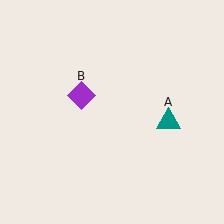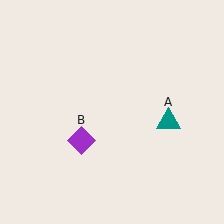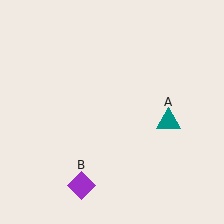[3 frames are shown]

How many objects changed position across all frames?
1 object changed position: purple diamond (object B).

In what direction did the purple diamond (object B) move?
The purple diamond (object B) moved down.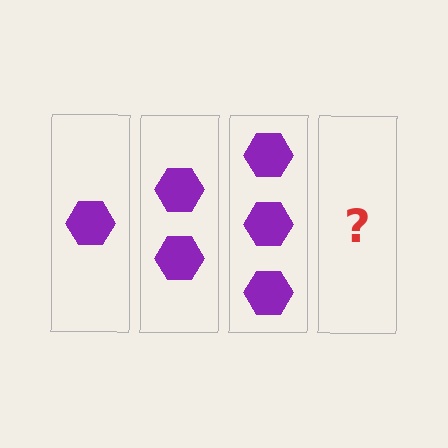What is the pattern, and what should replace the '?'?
The pattern is that each step adds one more hexagon. The '?' should be 4 hexagons.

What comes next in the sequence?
The next element should be 4 hexagons.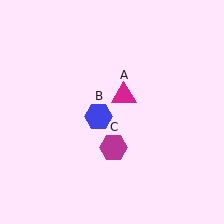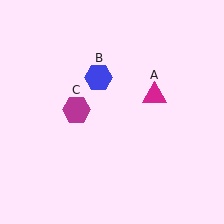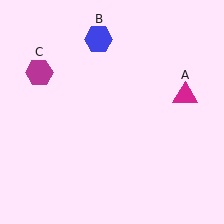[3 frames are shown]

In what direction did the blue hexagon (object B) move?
The blue hexagon (object B) moved up.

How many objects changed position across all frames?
3 objects changed position: magenta triangle (object A), blue hexagon (object B), magenta hexagon (object C).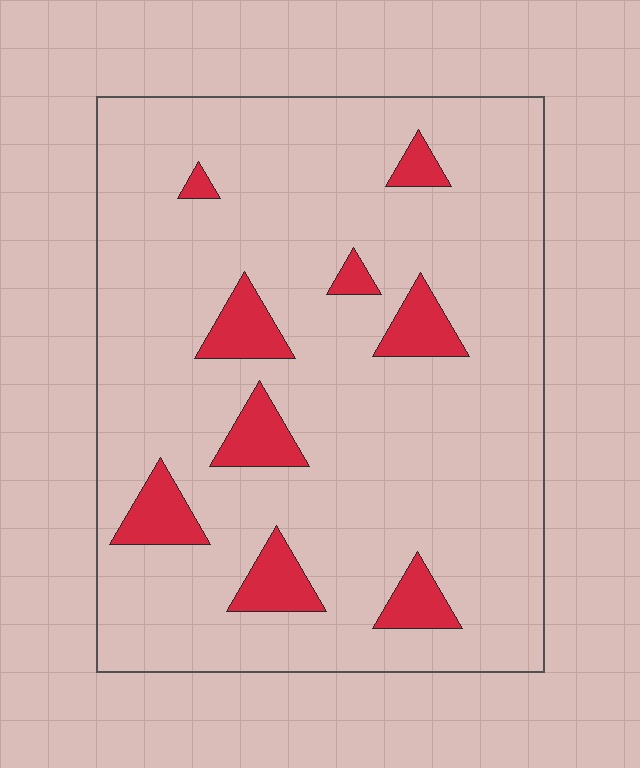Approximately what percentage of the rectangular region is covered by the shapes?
Approximately 10%.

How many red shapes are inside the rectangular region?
9.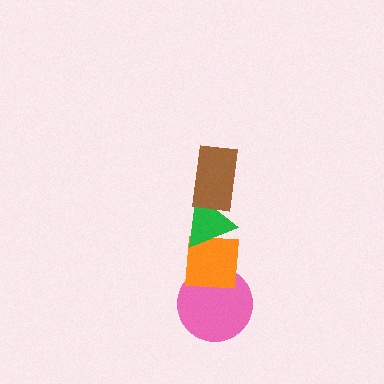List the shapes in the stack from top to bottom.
From top to bottom: the brown rectangle, the green triangle, the orange square, the pink circle.